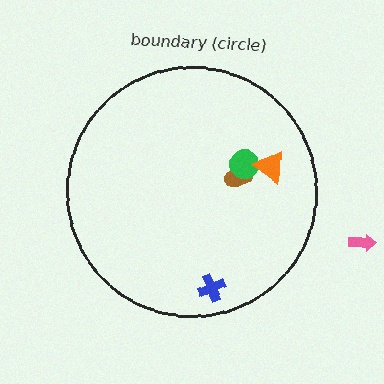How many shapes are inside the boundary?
4 inside, 1 outside.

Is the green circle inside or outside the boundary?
Inside.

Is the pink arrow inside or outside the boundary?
Outside.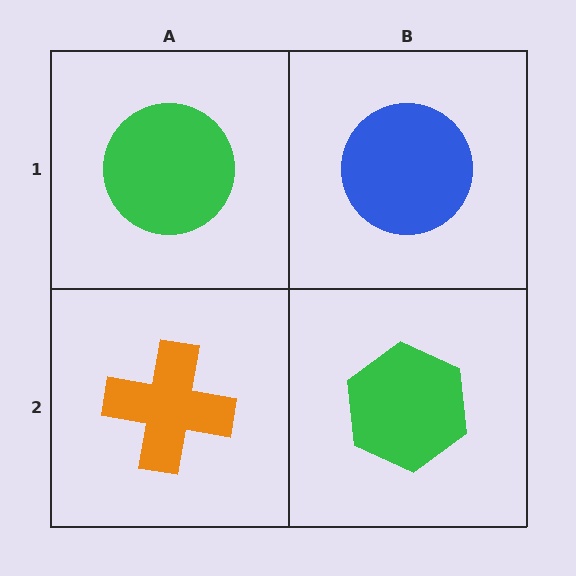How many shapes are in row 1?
2 shapes.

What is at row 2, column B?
A green hexagon.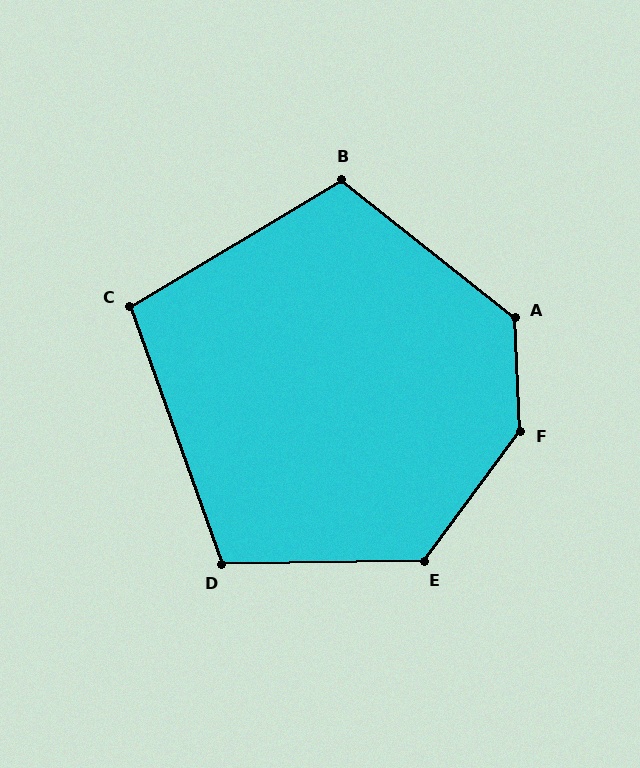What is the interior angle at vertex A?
Approximately 131 degrees (obtuse).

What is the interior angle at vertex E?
Approximately 127 degrees (obtuse).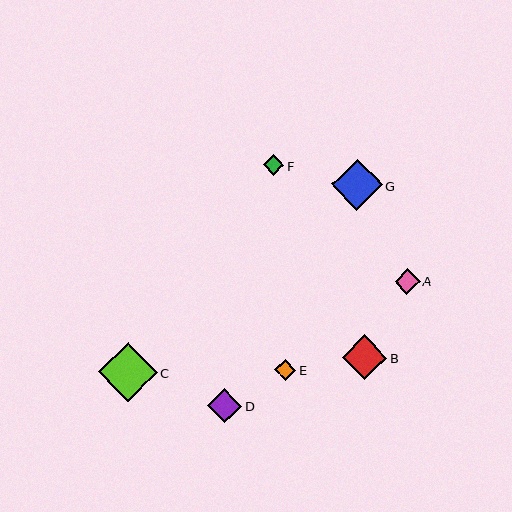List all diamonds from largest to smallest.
From largest to smallest: C, G, B, D, A, E, F.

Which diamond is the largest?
Diamond C is the largest with a size of approximately 59 pixels.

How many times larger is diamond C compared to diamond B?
Diamond C is approximately 1.3 times the size of diamond B.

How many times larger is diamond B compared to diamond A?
Diamond B is approximately 1.8 times the size of diamond A.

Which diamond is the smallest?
Diamond F is the smallest with a size of approximately 21 pixels.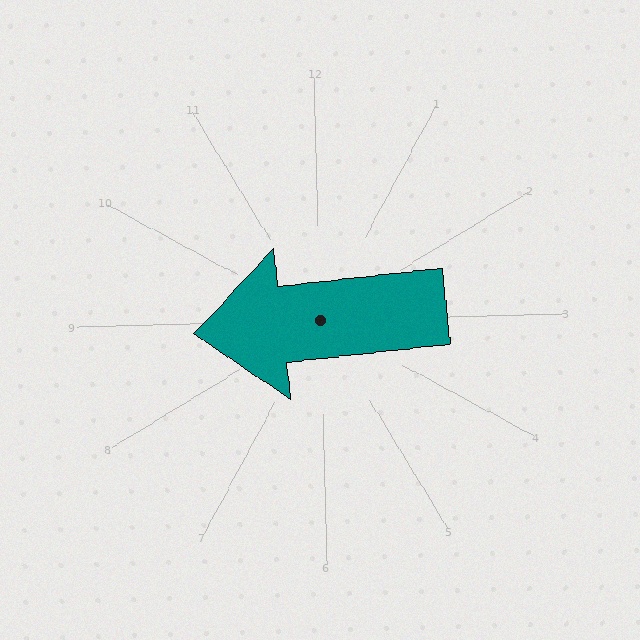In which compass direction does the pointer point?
West.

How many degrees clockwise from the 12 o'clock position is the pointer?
Approximately 265 degrees.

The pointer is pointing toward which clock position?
Roughly 9 o'clock.